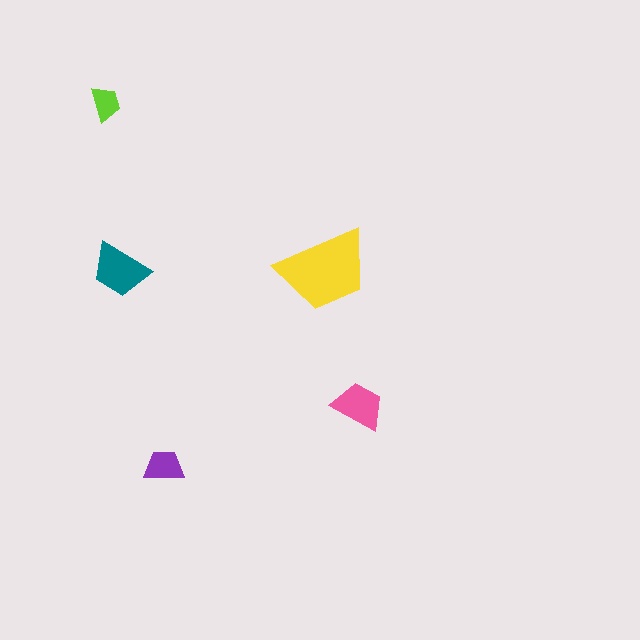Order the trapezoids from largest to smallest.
the yellow one, the teal one, the pink one, the purple one, the lime one.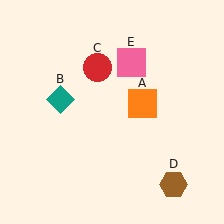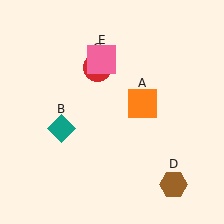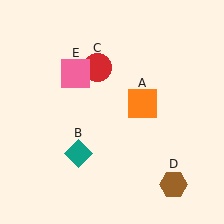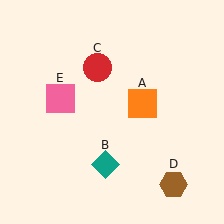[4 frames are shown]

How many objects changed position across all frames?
2 objects changed position: teal diamond (object B), pink square (object E).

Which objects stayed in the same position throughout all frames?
Orange square (object A) and red circle (object C) and brown hexagon (object D) remained stationary.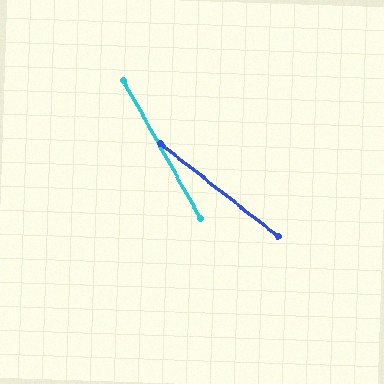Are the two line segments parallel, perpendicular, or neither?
Neither parallel nor perpendicular — they differ by about 23°.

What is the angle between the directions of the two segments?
Approximately 23 degrees.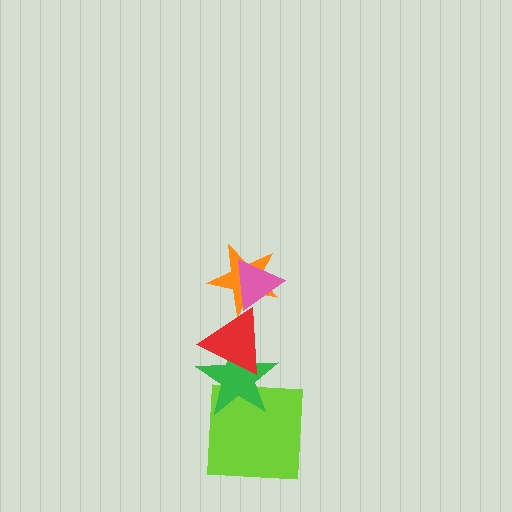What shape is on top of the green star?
The red triangle is on top of the green star.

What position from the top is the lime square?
The lime square is 5th from the top.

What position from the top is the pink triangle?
The pink triangle is 1st from the top.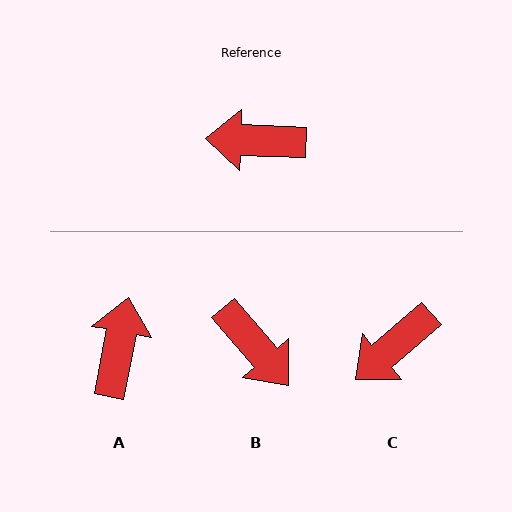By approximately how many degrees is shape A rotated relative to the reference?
Approximately 99 degrees clockwise.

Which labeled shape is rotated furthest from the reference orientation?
B, about 132 degrees away.